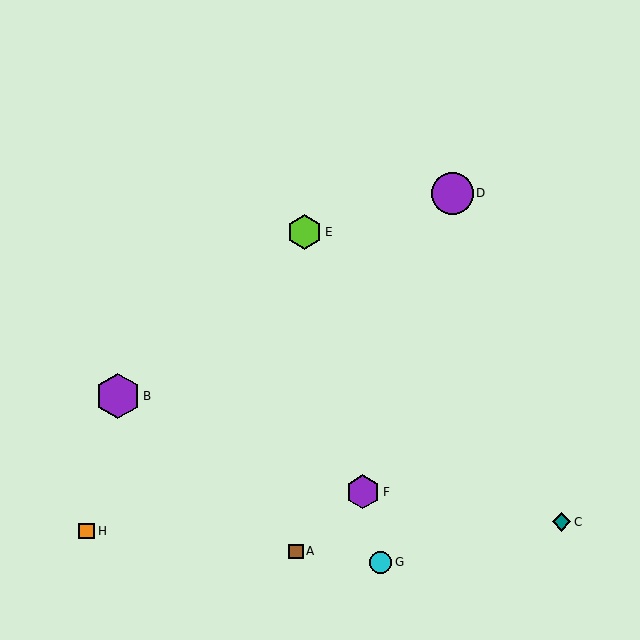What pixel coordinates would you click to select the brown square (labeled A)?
Click at (296, 551) to select the brown square A.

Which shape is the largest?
The purple hexagon (labeled B) is the largest.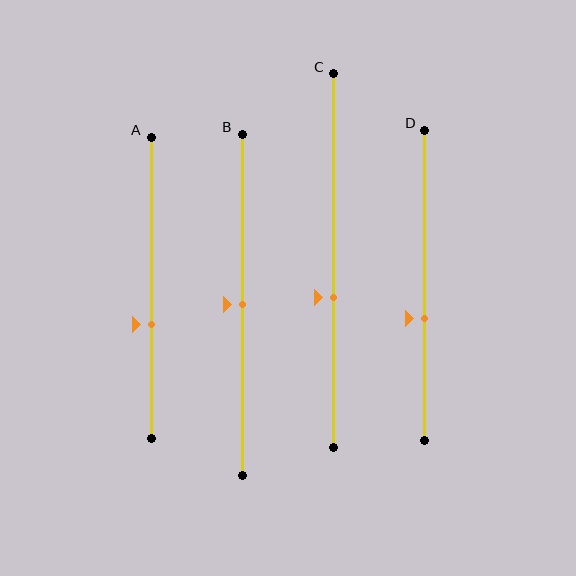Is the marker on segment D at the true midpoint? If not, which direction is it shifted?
No, the marker on segment D is shifted downward by about 10% of the segment length.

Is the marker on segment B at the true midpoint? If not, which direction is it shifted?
Yes, the marker on segment B is at the true midpoint.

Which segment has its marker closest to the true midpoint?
Segment B has its marker closest to the true midpoint.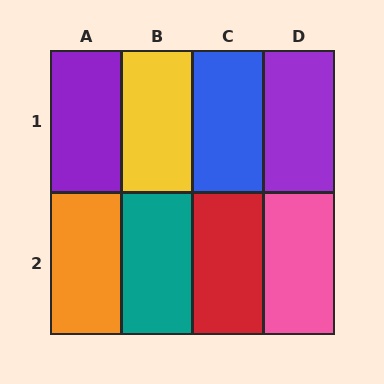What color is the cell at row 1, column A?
Purple.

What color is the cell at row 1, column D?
Purple.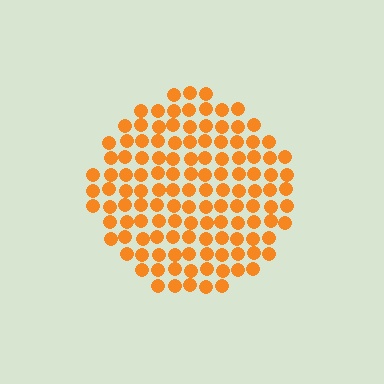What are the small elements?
The small elements are circles.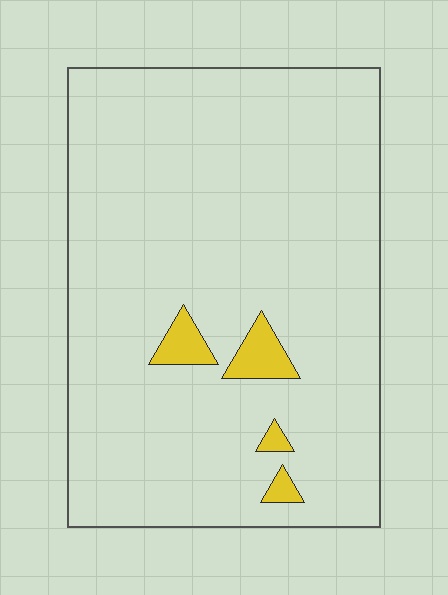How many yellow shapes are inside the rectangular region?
4.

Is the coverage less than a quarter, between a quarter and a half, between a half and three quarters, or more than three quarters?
Less than a quarter.